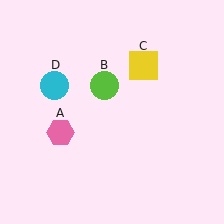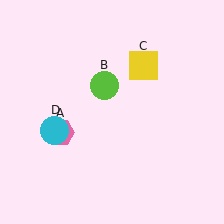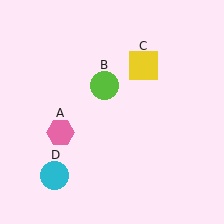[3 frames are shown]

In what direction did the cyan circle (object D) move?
The cyan circle (object D) moved down.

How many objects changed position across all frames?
1 object changed position: cyan circle (object D).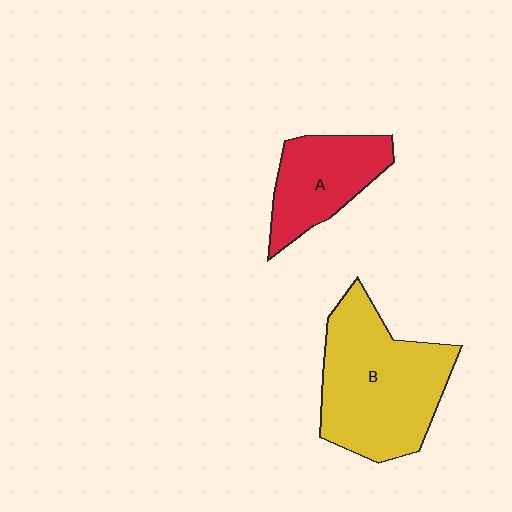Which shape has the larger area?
Shape B (yellow).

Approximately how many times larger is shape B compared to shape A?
Approximately 1.7 times.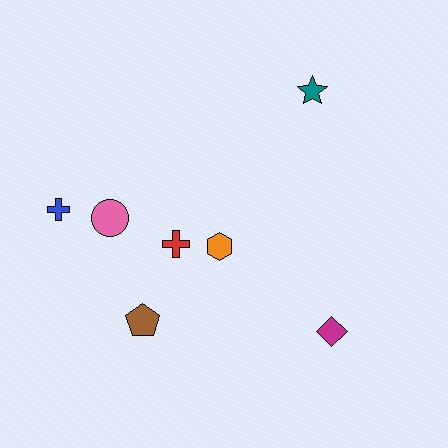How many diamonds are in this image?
There is 1 diamond.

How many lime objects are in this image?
There are no lime objects.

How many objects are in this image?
There are 7 objects.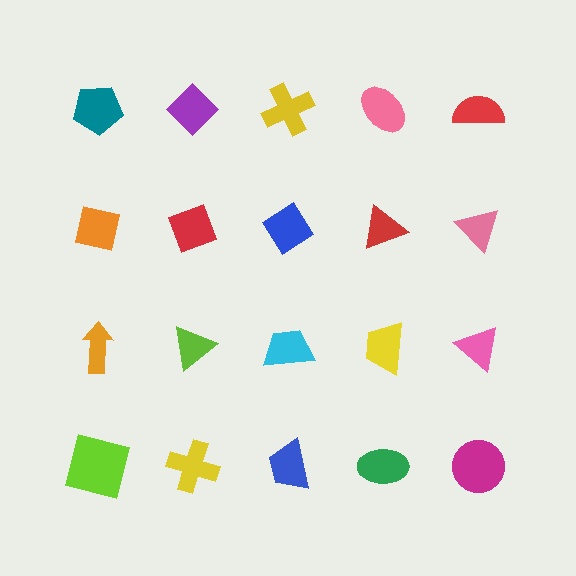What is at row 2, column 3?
A blue diamond.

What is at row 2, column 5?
A pink triangle.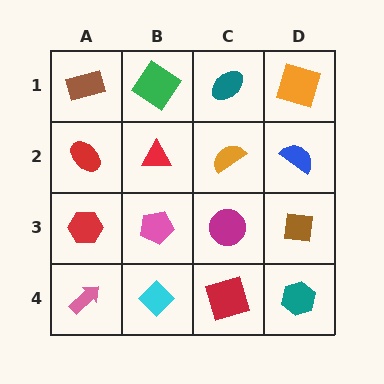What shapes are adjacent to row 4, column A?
A red hexagon (row 3, column A), a cyan diamond (row 4, column B).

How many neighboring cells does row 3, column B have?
4.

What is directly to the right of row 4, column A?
A cyan diamond.